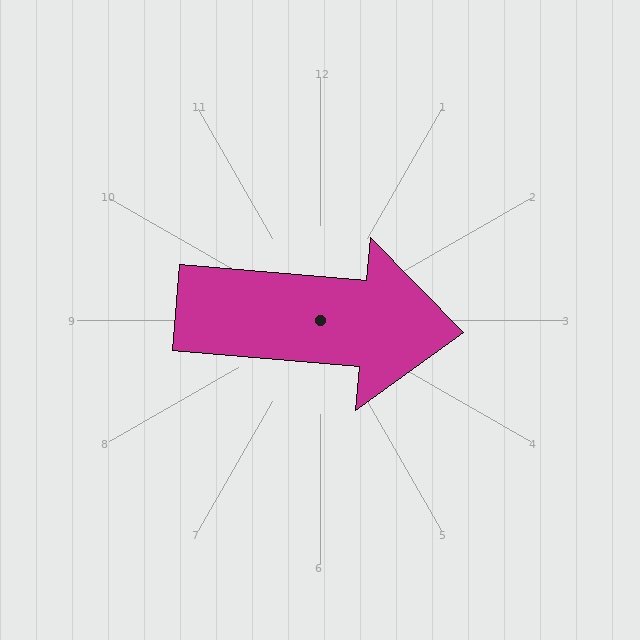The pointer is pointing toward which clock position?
Roughly 3 o'clock.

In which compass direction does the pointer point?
East.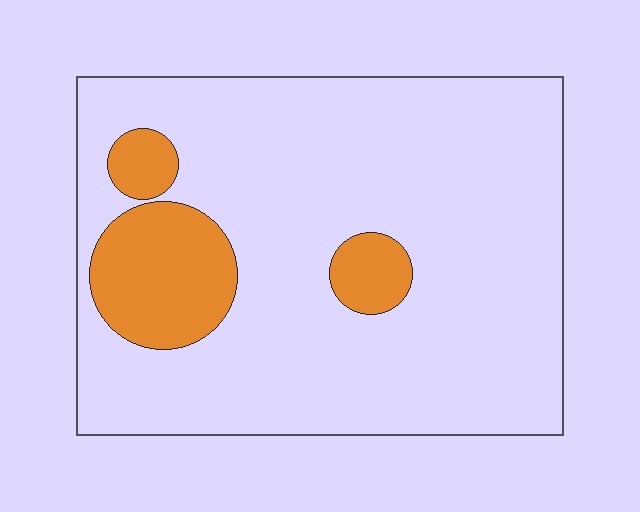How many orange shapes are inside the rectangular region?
3.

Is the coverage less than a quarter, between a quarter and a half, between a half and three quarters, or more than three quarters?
Less than a quarter.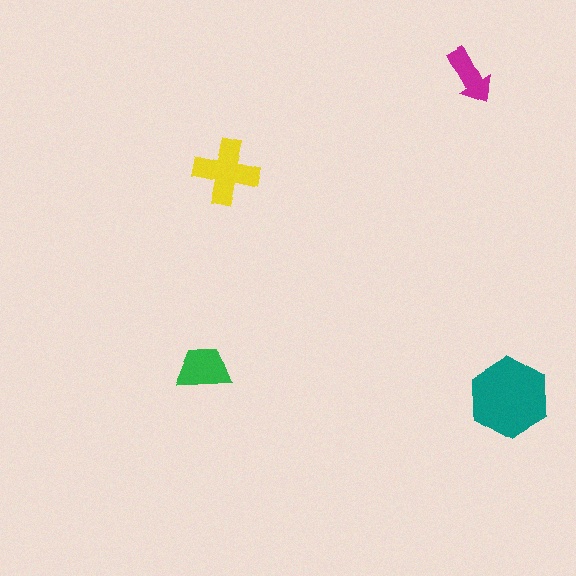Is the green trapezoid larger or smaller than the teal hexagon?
Smaller.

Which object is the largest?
The teal hexagon.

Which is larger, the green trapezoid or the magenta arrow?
The green trapezoid.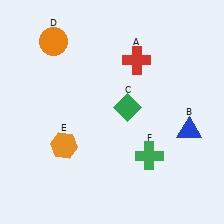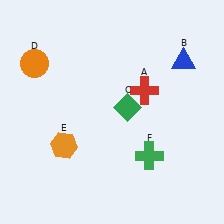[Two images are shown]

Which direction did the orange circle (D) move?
The orange circle (D) moved down.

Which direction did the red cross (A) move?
The red cross (A) moved down.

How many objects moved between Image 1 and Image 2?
3 objects moved between the two images.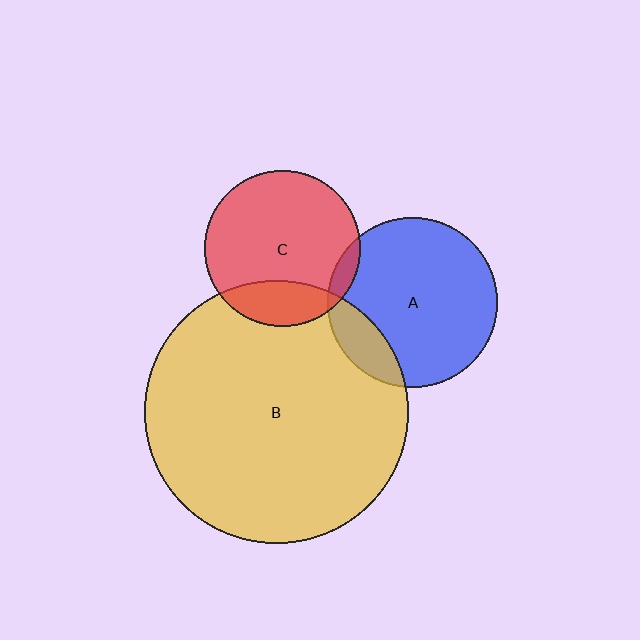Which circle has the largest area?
Circle B (yellow).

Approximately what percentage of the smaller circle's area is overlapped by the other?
Approximately 5%.